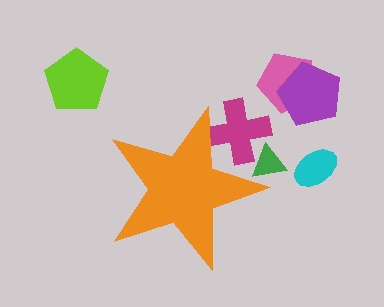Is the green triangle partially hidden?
Yes, the green triangle is partially hidden behind the orange star.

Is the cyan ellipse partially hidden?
No, the cyan ellipse is fully visible.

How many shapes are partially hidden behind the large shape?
2 shapes are partially hidden.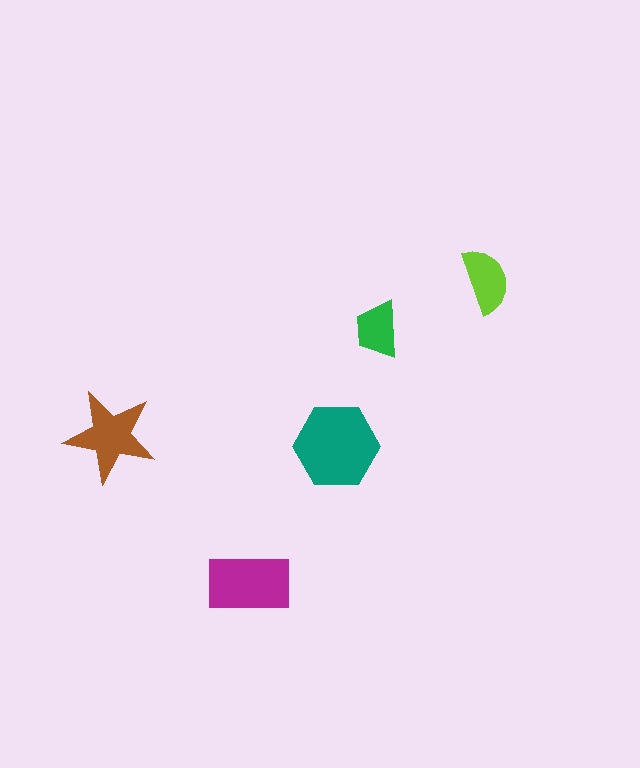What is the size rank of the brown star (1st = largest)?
3rd.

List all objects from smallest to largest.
The green trapezoid, the lime semicircle, the brown star, the magenta rectangle, the teal hexagon.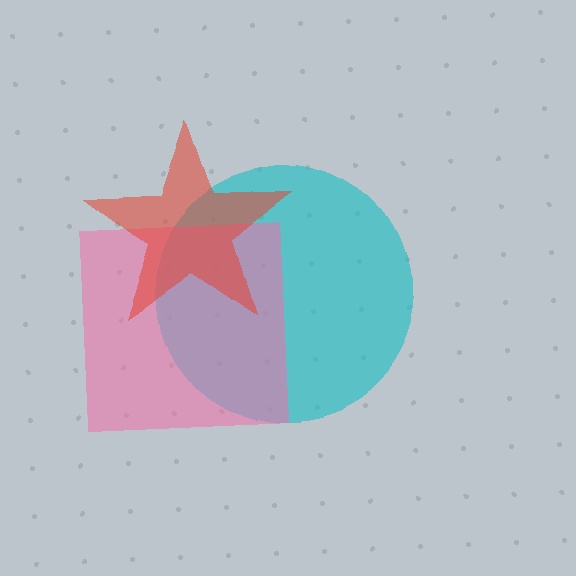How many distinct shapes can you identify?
There are 3 distinct shapes: a cyan circle, a pink square, a red star.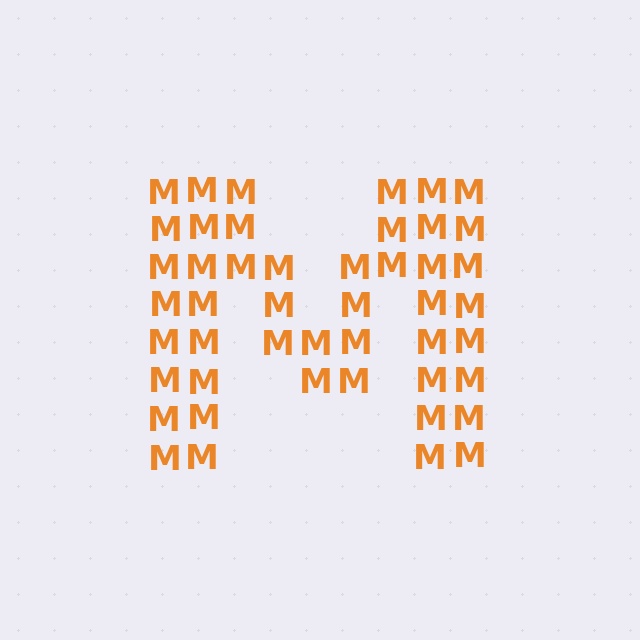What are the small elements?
The small elements are letter M's.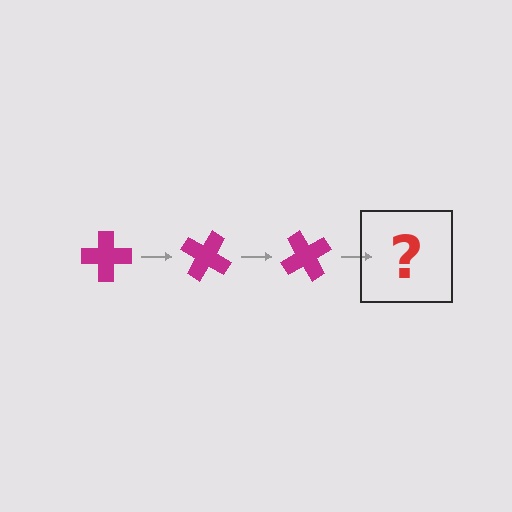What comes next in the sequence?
The next element should be a magenta cross rotated 90 degrees.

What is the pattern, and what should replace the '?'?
The pattern is that the cross rotates 30 degrees each step. The '?' should be a magenta cross rotated 90 degrees.